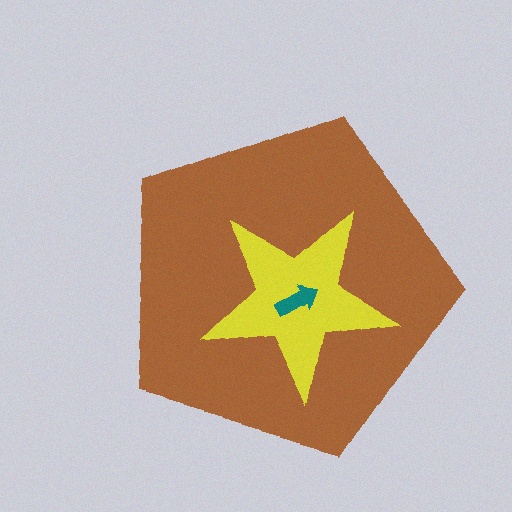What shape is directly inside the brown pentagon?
The yellow star.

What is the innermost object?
The teal arrow.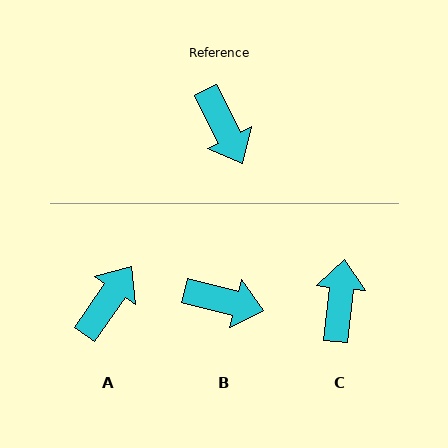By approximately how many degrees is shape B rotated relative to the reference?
Approximately 49 degrees counter-clockwise.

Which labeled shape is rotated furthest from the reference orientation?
C, about 147 degrees away.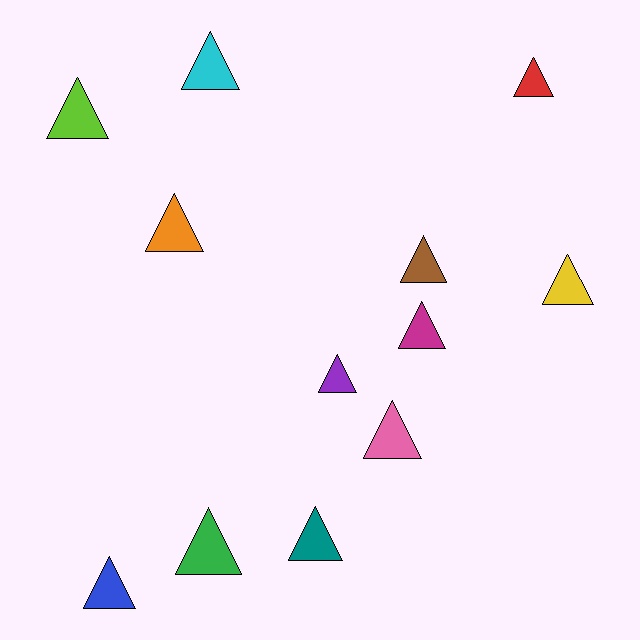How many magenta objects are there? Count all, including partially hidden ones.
There is 1 magenta object.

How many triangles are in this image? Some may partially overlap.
There are 12 triangles.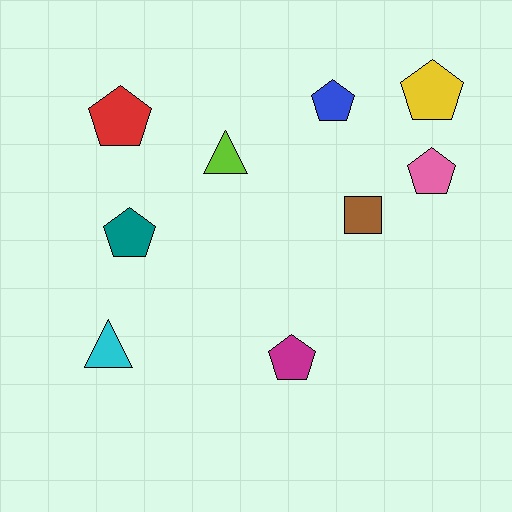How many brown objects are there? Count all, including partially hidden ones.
There is 1 brown object.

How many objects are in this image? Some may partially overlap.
There are 9 objects.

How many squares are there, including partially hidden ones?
There is 1 square.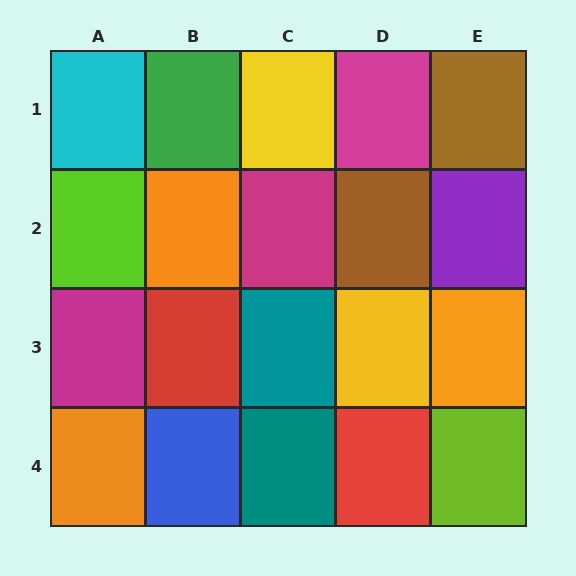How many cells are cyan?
1 cell is cyan.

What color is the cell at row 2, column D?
Brown.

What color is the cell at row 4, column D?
Red.